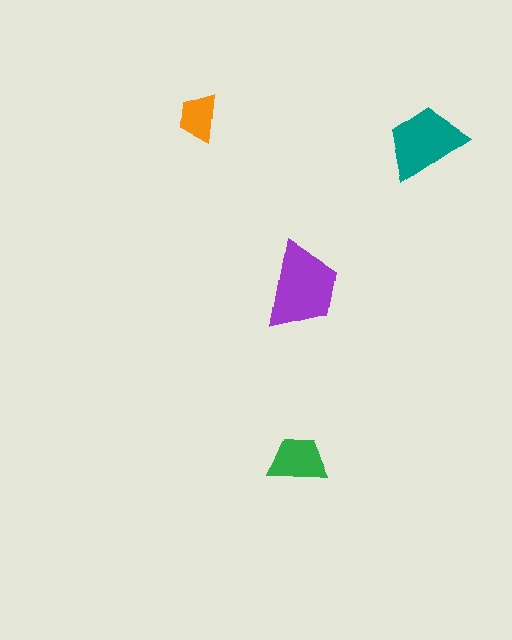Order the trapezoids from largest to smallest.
the purple one, the teal one, the green one, the orange one.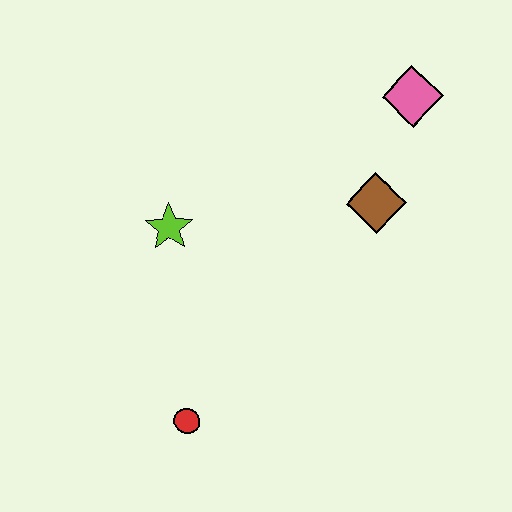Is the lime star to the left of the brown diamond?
Yes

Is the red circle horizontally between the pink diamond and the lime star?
Yes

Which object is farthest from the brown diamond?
The red circle is farthest from the brown diamond.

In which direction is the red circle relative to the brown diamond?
The red circle is below the brown diamond.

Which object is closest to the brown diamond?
The pink diamond is closest to the brown diamond.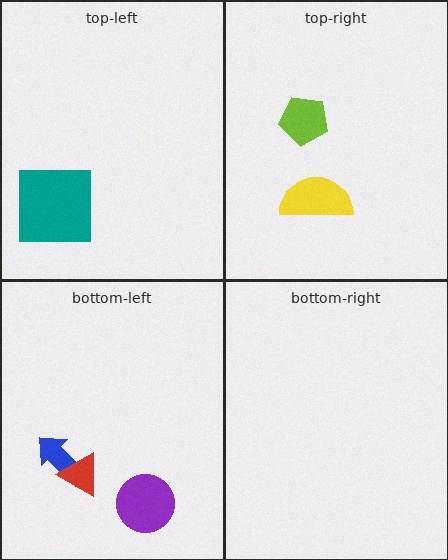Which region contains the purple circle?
The bottom-left region.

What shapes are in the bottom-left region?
The blue arrow, the red triangle, the purple circle.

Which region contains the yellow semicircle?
The top-right region.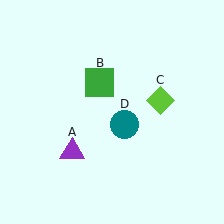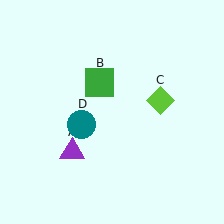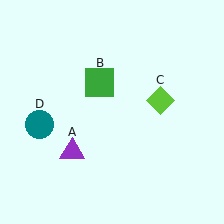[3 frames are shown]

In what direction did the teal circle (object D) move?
The teal circle (object D) moved left.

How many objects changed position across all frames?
1 object changed position: teal circle (object D).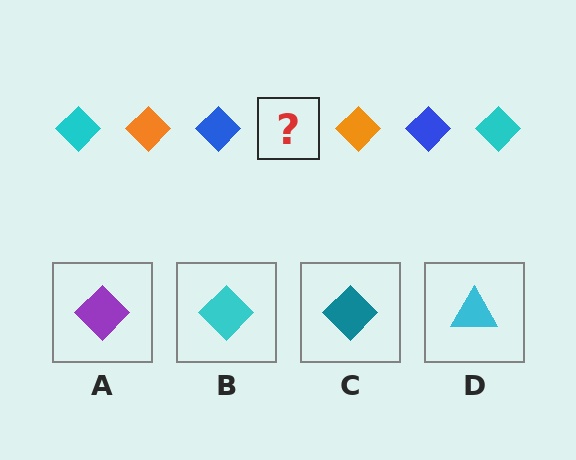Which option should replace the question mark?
Option B.